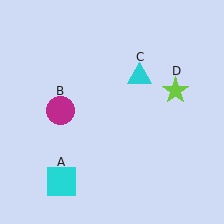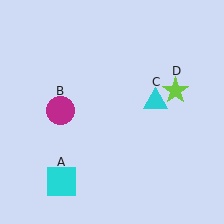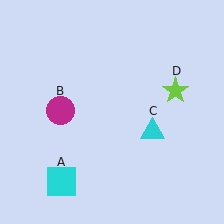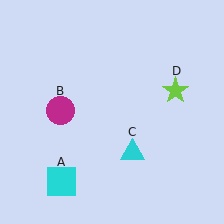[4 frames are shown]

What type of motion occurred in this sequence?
The cyan triangle (object C) rotated clockwise around the center of the scene.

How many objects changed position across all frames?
1 object changed position: cyan triangle (object C).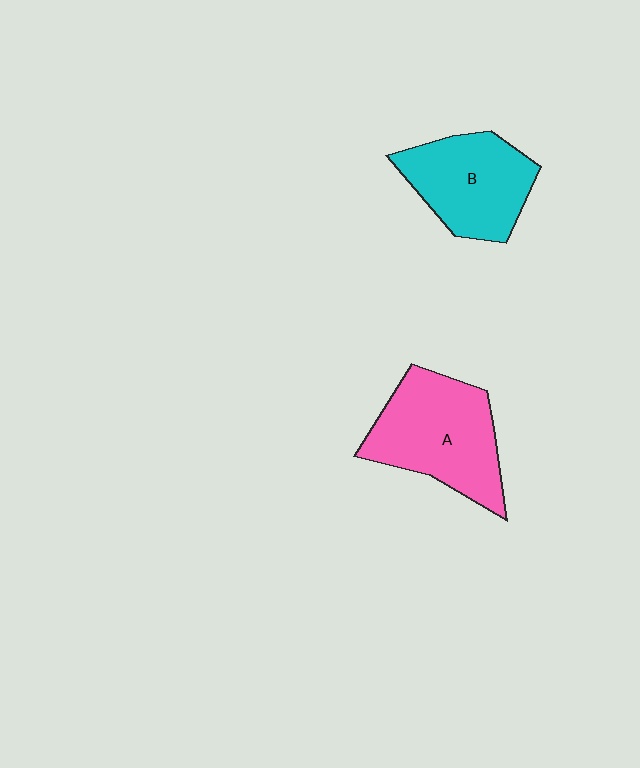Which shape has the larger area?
Shape A (pink).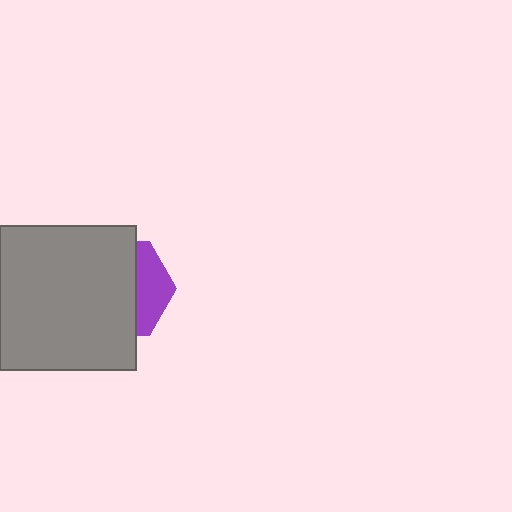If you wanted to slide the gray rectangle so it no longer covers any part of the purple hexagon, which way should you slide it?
Slide it left — that is the most direct way to separate the two shapes.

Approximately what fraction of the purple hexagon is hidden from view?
Roughly 68% of the purple hexagon is hidden behind the gray rectangle.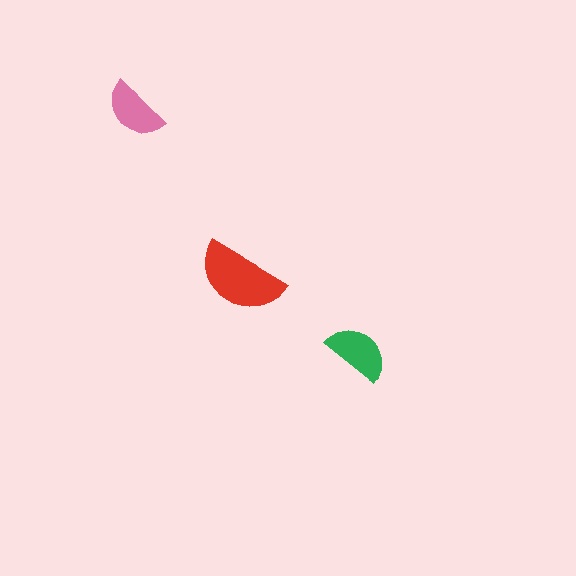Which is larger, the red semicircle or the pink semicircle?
The red one.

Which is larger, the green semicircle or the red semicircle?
The red one.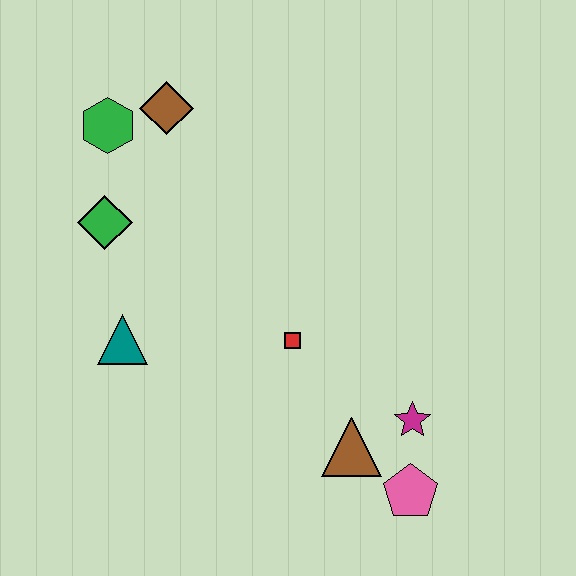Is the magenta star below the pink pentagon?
No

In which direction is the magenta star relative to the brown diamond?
The magenta star is below the brown diamond.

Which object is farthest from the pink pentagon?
The green hexagon is farthest from the pink pentagon.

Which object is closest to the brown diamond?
The green hexagon is closest to the brown diamond.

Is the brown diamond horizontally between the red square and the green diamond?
Yes